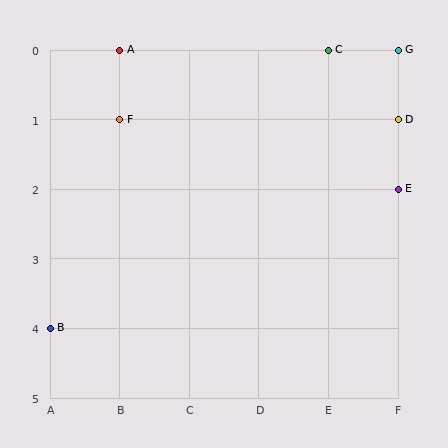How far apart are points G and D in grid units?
Points G and D are 1 row apart.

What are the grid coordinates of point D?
Point D is at grid coordinates (F, 1).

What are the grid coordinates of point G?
Point G is at grid coordinates (F, 0).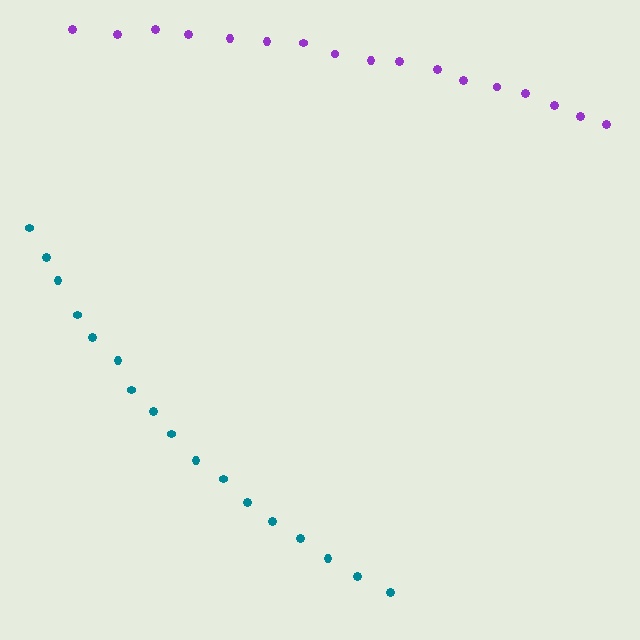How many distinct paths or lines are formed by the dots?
There are 2 distinct paths.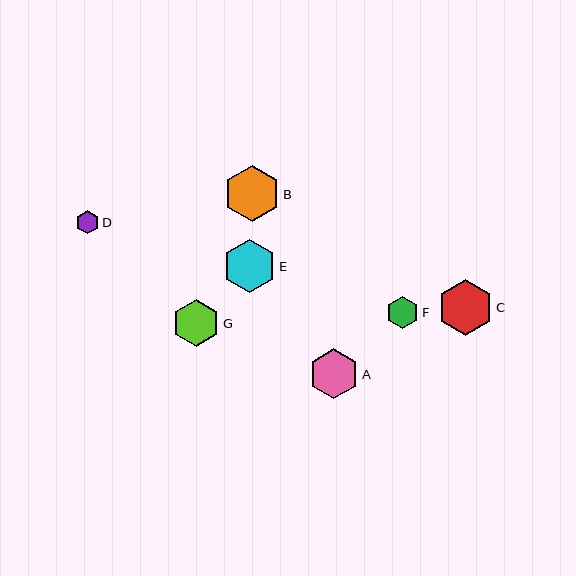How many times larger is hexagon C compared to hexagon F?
Hexagon C is approximately 1.7 times the size of hexagon F.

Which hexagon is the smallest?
Hexagon D is the smallest with a size of approximately 23 pixels.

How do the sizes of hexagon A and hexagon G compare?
Hexagon A and hexagon G are approximately the same size.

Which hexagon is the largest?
Hexagon B is the largest with a size of approximately 56 pixels.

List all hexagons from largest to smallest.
From largest to smallest: B, C, E, A, G, F, D.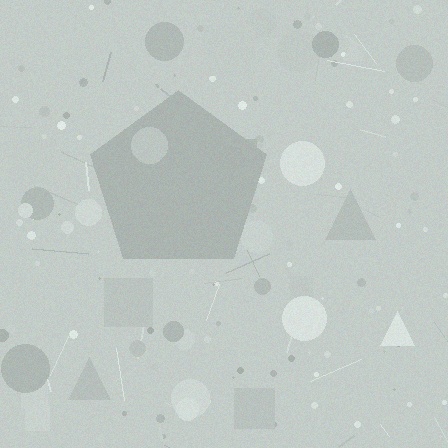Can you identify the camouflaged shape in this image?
The camouflaged shape is a pentagon.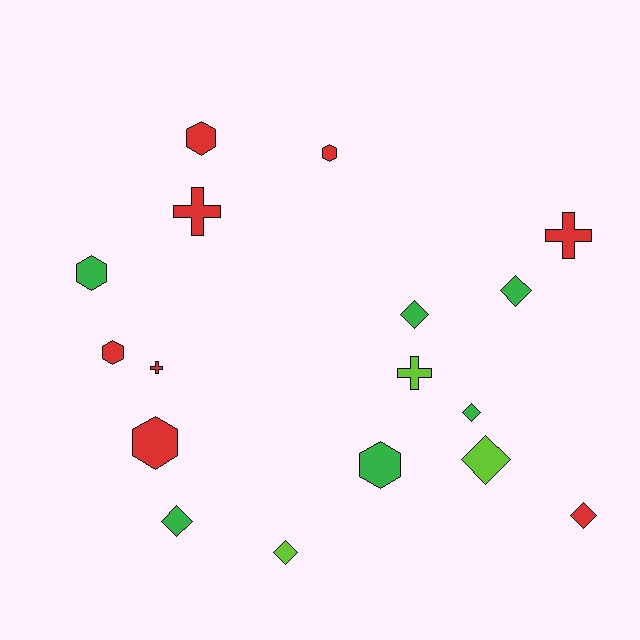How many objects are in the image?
There are 17 objects.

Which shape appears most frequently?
Diamond, with 7 objects.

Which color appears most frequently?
Red, with 8 objects.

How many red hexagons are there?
There are 4 red hexagons.